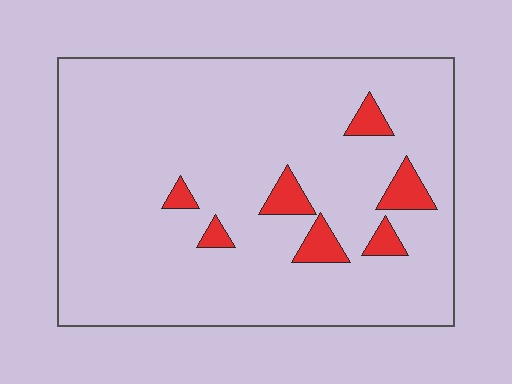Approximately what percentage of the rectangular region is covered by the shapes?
Approximately 10%.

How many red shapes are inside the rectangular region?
7.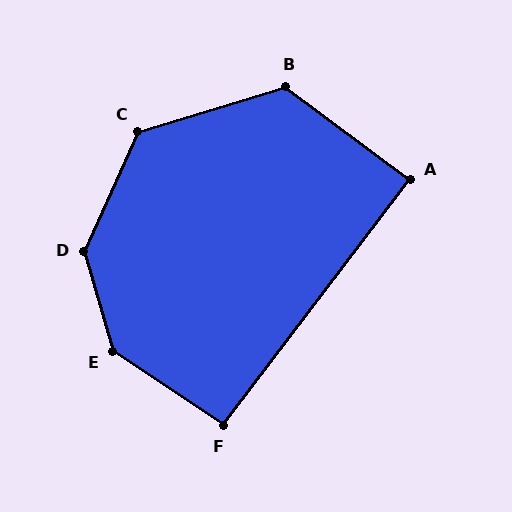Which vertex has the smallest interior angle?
A, at approximately 89 degrees.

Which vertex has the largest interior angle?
D, at approximately 140 degrees.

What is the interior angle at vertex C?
Approximately 131 degrees (obtuse).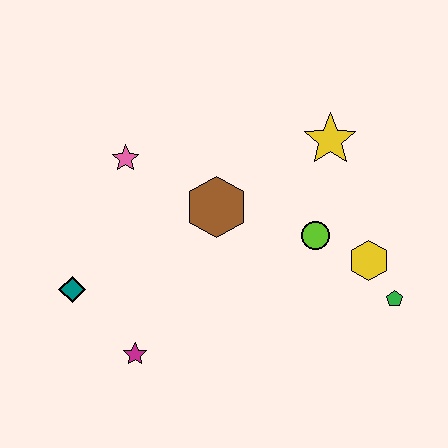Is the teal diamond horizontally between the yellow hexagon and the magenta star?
No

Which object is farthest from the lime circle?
The teal diamond is farthest from the lime circle.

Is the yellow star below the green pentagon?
No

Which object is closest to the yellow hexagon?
The green pentagon is closest to the yellow hexagon.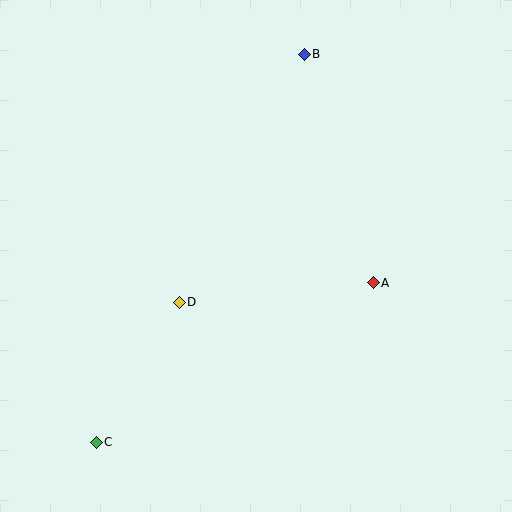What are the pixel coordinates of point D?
Point D is at (179, 302).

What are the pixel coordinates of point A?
Point A is at (373, 283).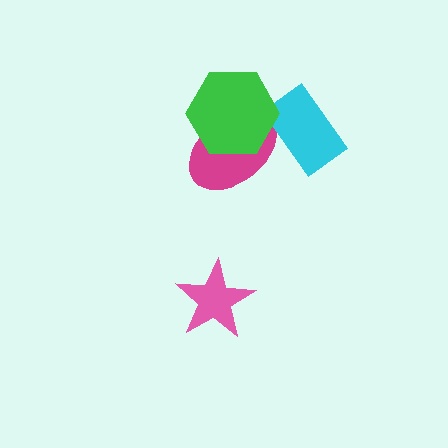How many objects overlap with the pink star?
0 objects overlap with the pink star.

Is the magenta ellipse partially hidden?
Yes, it is partially covered by another shape.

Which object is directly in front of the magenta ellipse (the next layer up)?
The cyan rectangle is directly in front of the magenta ellipse.